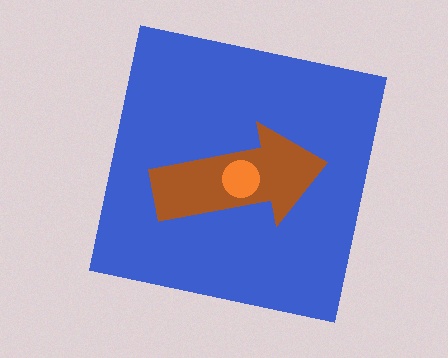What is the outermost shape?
The blue square.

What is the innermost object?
The orange circle.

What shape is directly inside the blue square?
The brown arrow.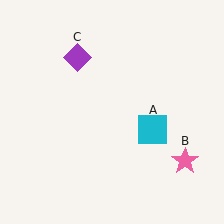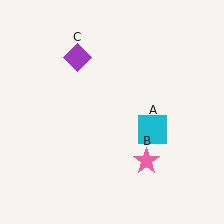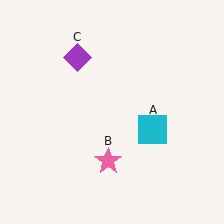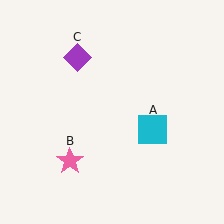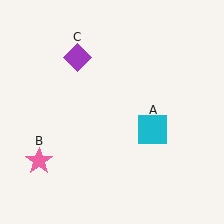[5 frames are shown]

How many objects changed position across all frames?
1 object changed position: pink star (object B).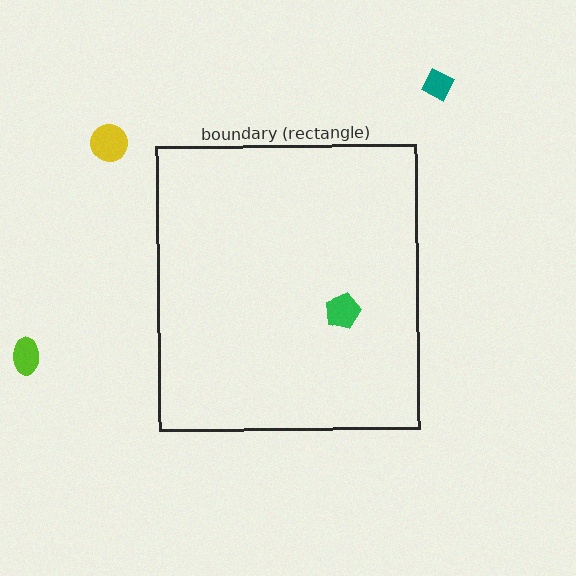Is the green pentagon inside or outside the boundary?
Inside.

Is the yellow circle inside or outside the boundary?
Outside.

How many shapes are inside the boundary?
1 inside, 3 outside.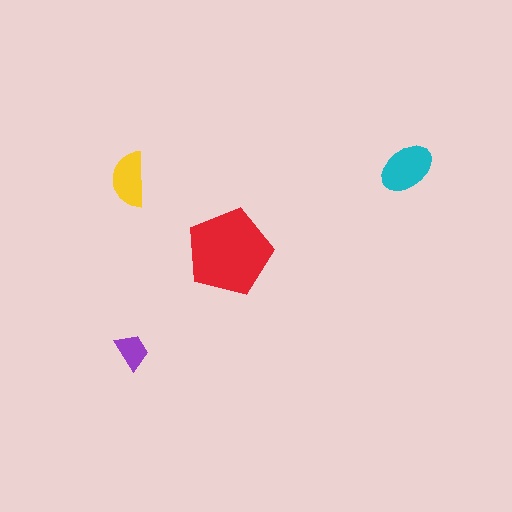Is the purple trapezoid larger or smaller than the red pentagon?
Smaller.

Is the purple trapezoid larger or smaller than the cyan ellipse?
Smaller.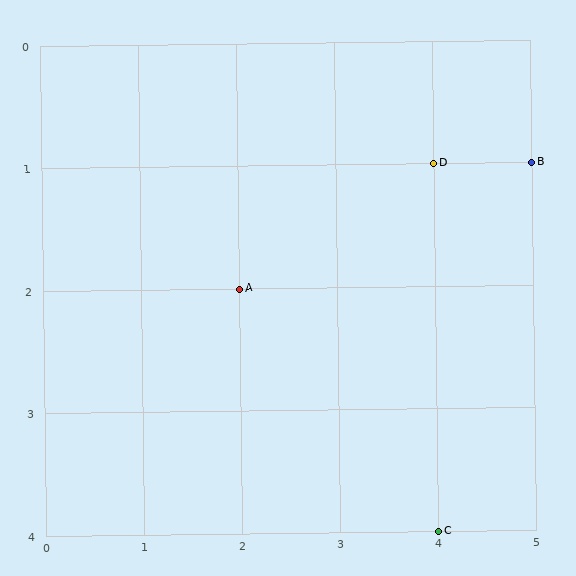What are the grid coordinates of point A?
Point A is at grid coordinates (2, 2).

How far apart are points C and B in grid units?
Points C and B are 1 column and 3 rows apart (about 3.2 grid units diagonally).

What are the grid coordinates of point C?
Point C is at grid coordinates (4, 4).